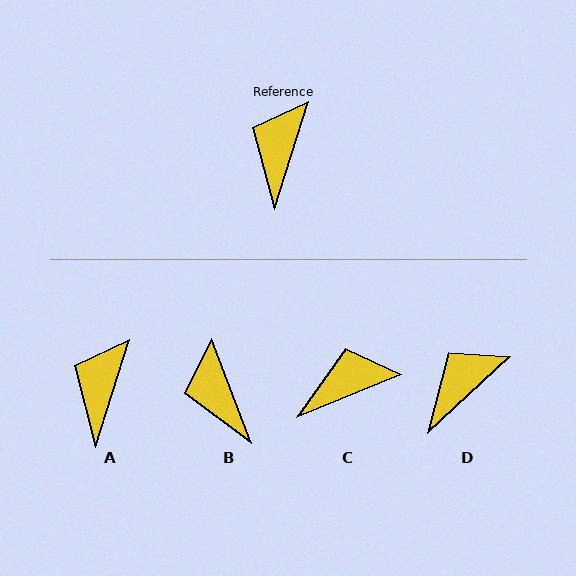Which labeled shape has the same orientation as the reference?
A.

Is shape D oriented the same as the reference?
No, it is off by about 29 degrees.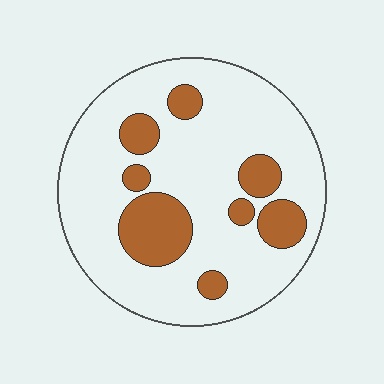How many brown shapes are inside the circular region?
8.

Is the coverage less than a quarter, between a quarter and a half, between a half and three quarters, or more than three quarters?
Less than a quarter.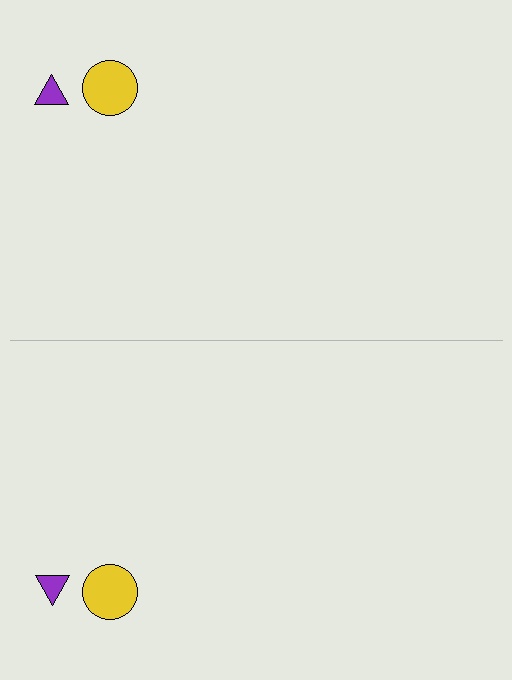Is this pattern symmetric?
Yes, this pattern has bilateral (reflection) symmetry.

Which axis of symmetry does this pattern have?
The pattern has a horizontal axis of symmetry running through the center of the image.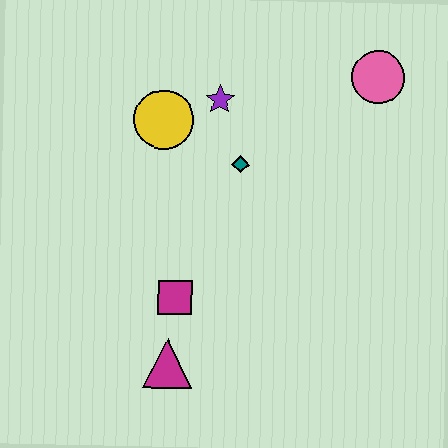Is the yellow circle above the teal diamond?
Yes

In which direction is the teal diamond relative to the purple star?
The teal diamond is below the purple star.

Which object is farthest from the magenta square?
The pink circle is farthest from the magenta square.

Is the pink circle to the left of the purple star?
No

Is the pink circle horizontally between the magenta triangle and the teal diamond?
No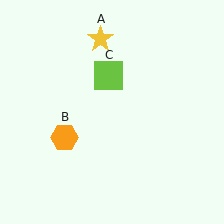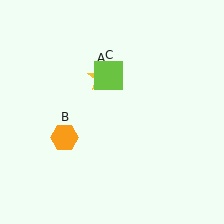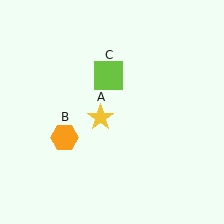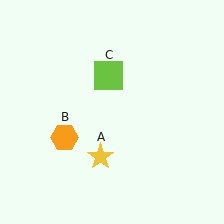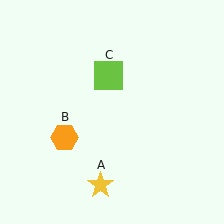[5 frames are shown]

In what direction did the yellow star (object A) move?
The yellow star (object A) moved down.